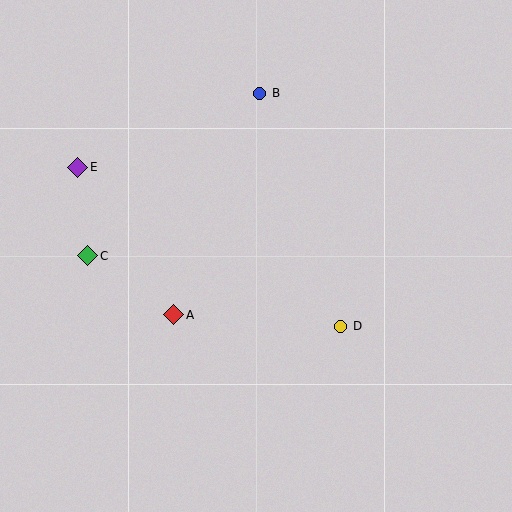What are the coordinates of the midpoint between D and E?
The midpoint between D and E is at (209, 247).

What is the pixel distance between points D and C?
The distance between D and C is 263 pixels.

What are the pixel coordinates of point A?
Point A is at (174, 315).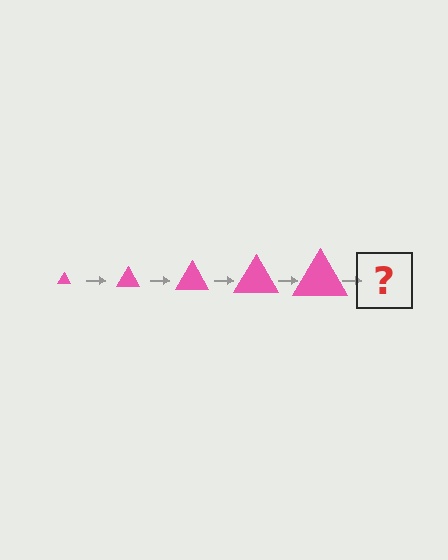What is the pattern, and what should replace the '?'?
The pattern is that the triangle gets progressively larger each step. The '?' should be a pink triangle, larger than the previous one.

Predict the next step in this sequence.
The next step is a pink triangle, larger than the previous one.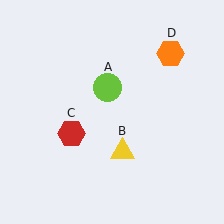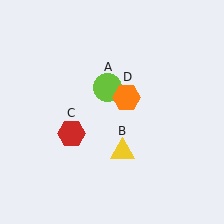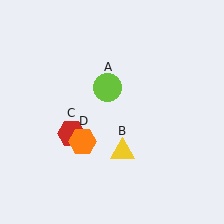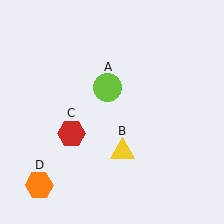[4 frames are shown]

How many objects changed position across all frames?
1 object changed position: orange hexagon (object D).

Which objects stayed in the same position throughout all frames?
Lime circle (object A) and yellow triangle (object B) and red hexagon (object C) remained stationary.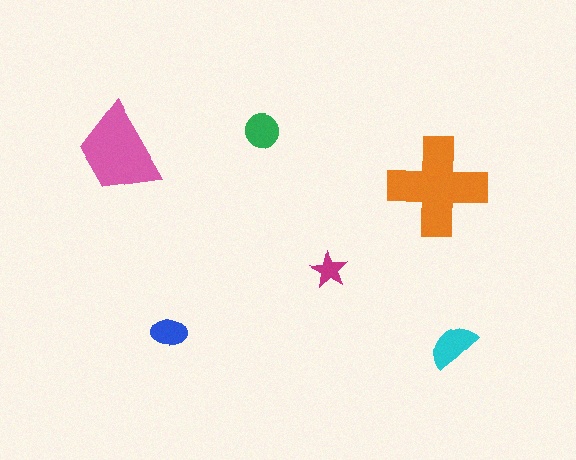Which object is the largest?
The orange cross.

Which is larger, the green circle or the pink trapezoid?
The pink trapezoid.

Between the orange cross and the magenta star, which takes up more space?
The orange cross.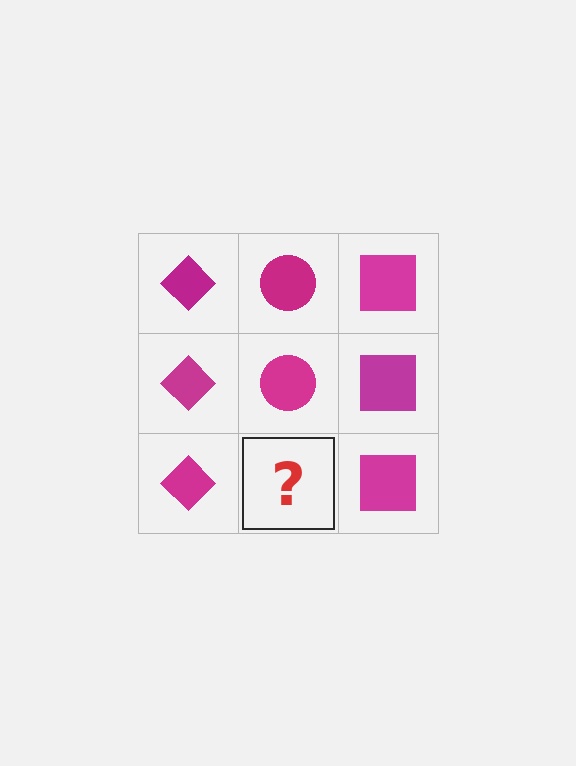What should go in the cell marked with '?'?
The missing cell should contain a magenta circle.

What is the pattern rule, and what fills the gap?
The rule is that each column has a consistent shape. The gap should be filled with a magenta circle.